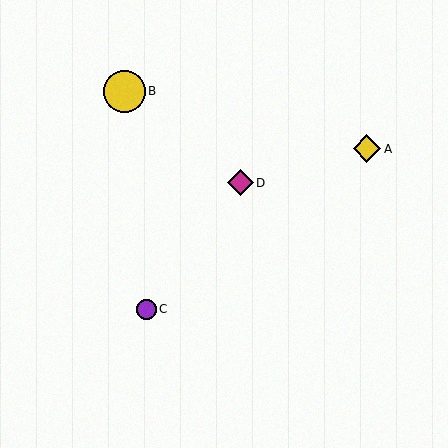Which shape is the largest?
The yellow circle (labeled B) is the largest.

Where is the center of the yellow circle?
The center of the yellow circle is at (124, 92).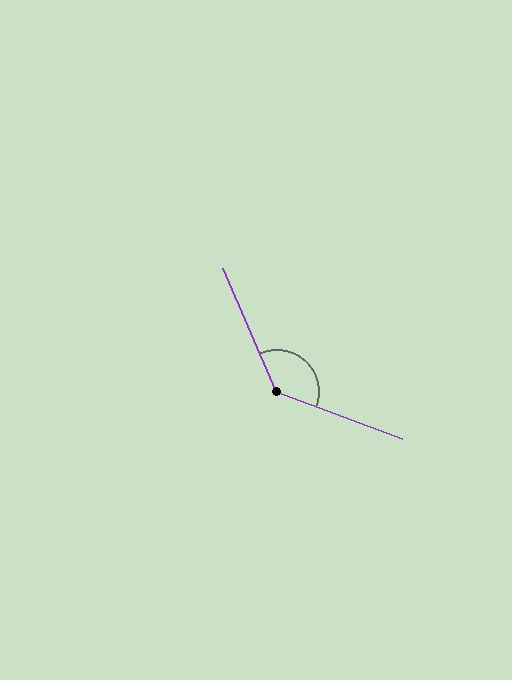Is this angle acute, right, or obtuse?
It is obtuse.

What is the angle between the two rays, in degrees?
Approximately 134 degrees.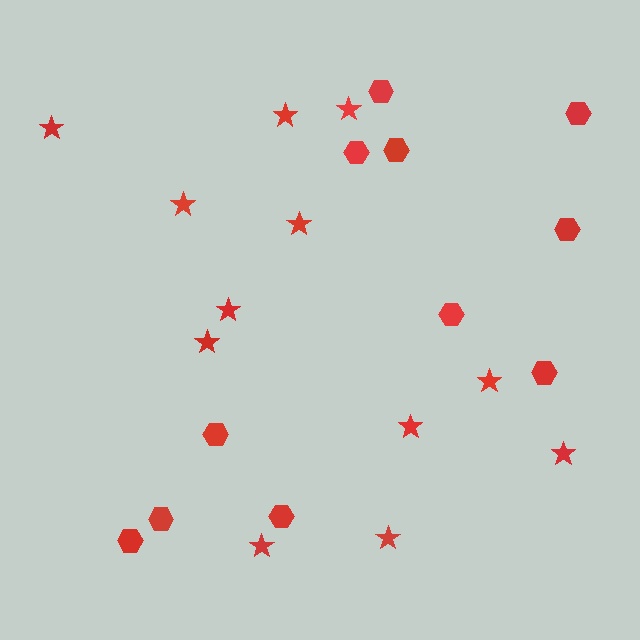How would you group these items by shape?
There are 2 groups: one group of hexagons (11) and one group of stars (12).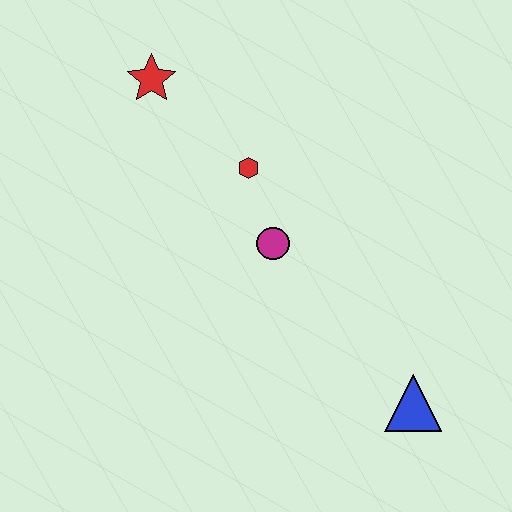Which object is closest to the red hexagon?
The magenta circle is closest to the red hexagon.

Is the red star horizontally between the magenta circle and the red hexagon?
No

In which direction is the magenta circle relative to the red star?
The magenta circle is below the red star.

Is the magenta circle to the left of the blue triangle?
Yes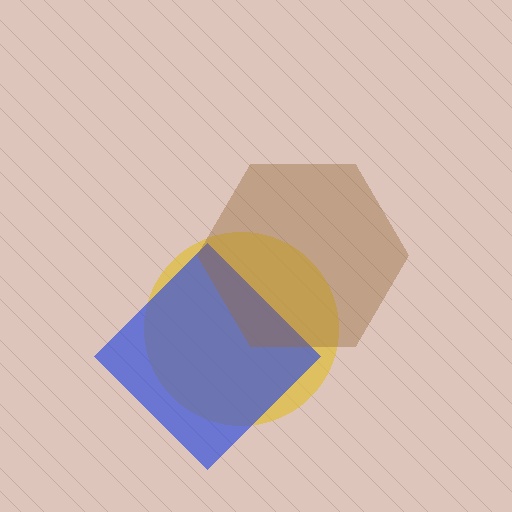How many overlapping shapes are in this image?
There are 3 overlapping shapes in the image.